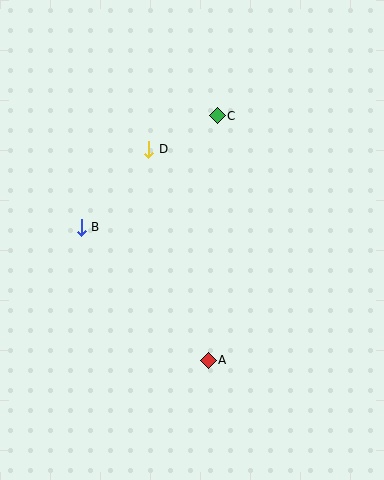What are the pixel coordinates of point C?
Point C is at (217, 116).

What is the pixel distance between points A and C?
The distance between A and C is 245 pixels.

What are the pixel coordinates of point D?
Point D is at (149, 149).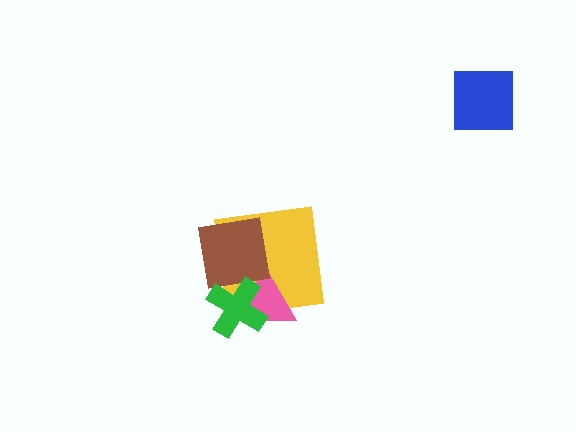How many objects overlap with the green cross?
3 objects overlap with the green cross.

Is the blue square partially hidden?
No, no other shape covers it.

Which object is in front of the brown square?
The green cross is in front of the brown square.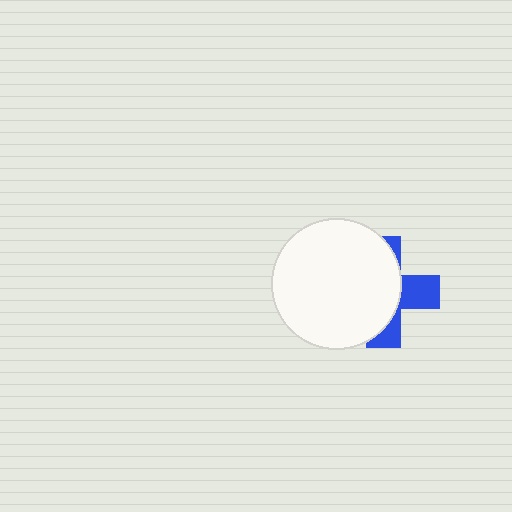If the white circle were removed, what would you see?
You would see the complete blue cross.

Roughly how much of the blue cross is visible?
A small part of it is visible (roughly 35%).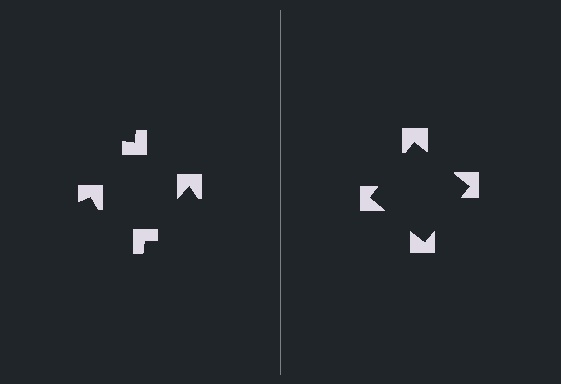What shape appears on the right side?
An illusory square.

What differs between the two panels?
The notched squares are positioned identically on both sides; only the wedge orientations differ. On the right they align to a square; on the left they are misaligned.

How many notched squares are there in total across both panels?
8 — 4 on each side.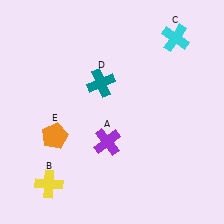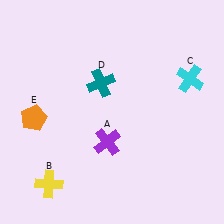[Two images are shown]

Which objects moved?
The objects that moved are: the cyan cross (C), the orange pentagon (E).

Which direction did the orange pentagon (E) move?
The orange pentagon (E) moved left.